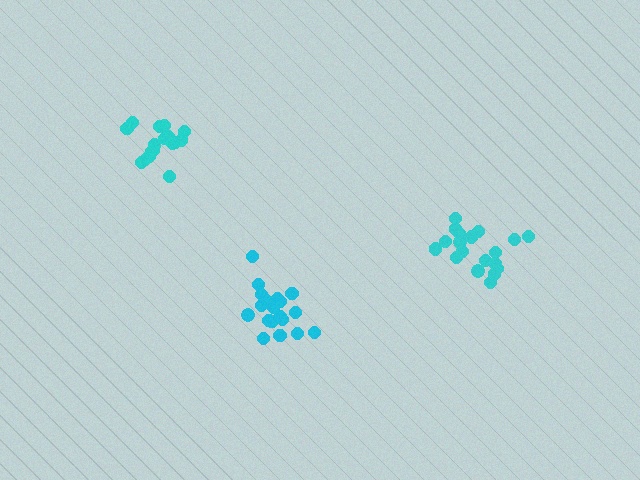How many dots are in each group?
Group 1: 20 dots, Group 2: 19 dots, Group 3: 17 dots (56 total).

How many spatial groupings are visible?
There are 3 spatial groupings.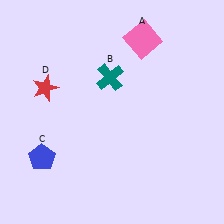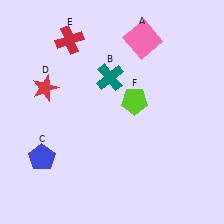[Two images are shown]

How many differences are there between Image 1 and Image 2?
There are 2 differences between the two images.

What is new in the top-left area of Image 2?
A red cross (E) was added in the top-left area of Image 2.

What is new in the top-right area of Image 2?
A lime pentagon (F) was added in the top-right area of Image 2.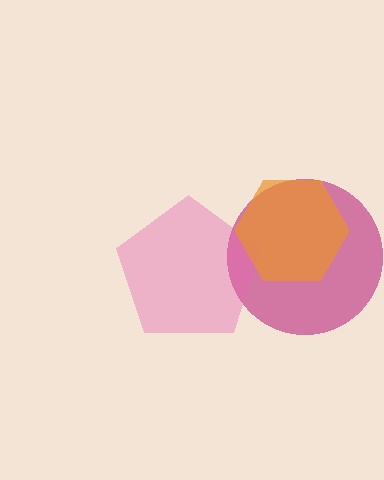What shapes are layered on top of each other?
The layered shapes are: a magenta circle, a pink pentagon, an orange hexagon.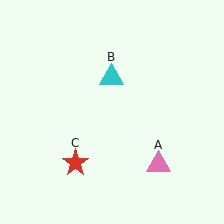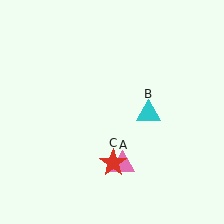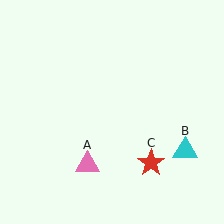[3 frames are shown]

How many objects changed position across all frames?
3 objects changed position: pink triangle (object A), cyan triangle (object B), red star (object C).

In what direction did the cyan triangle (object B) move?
The cyan triangle (object B) moved down and to the right.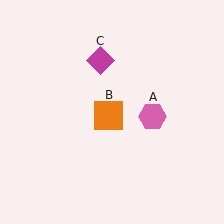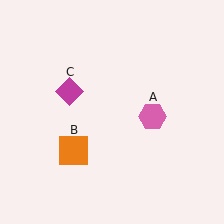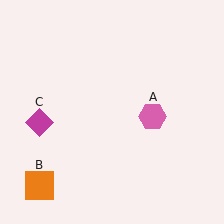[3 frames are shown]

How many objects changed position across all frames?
2 objects changed position: orange square (object B), magenta diamond (object C).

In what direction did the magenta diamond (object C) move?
The magenta diamond (object C) moved down and to the left.